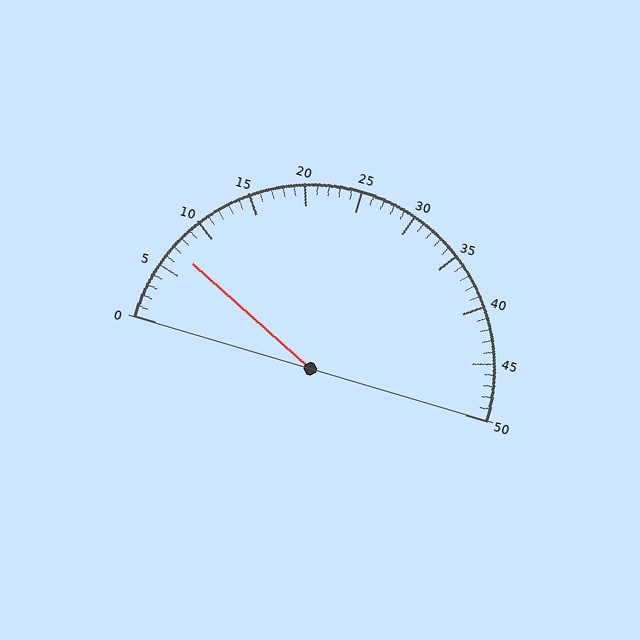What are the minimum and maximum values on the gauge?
The gauge ranges from 0 to 50.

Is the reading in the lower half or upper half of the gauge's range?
The reading is in the lower half of the range (0 to 50).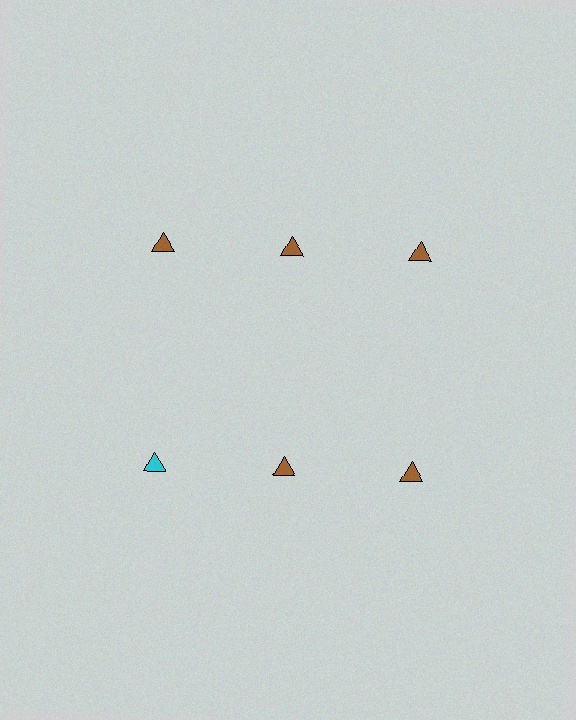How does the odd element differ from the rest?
It has a different color: cyan instead of brown.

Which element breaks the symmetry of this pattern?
The cyan triangle in the second row, leftmost column breaks the symmetry. All other shapes are brown triangles.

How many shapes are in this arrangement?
There are 6 shapes arranged in a grid pattern.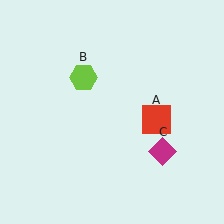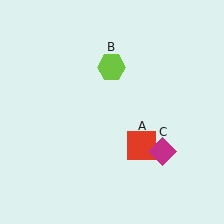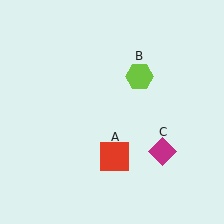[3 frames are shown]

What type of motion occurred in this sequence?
The red square (object A), lime hexagon (object B) rotated clockwise around the center of the scene.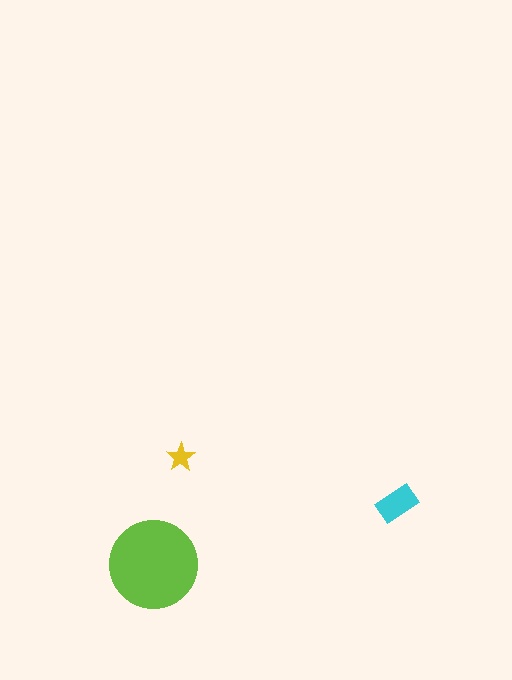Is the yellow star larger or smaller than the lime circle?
Smaller.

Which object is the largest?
The lime circle.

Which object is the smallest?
The yellow star.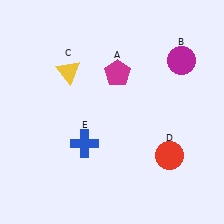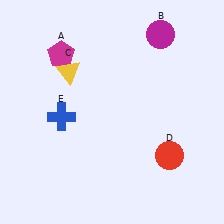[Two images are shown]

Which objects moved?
The objects that moved are: the magenta pentagon (A), the magenta circle (B), the blue cross (E).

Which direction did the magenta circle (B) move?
The magenta circle (B) moved up.